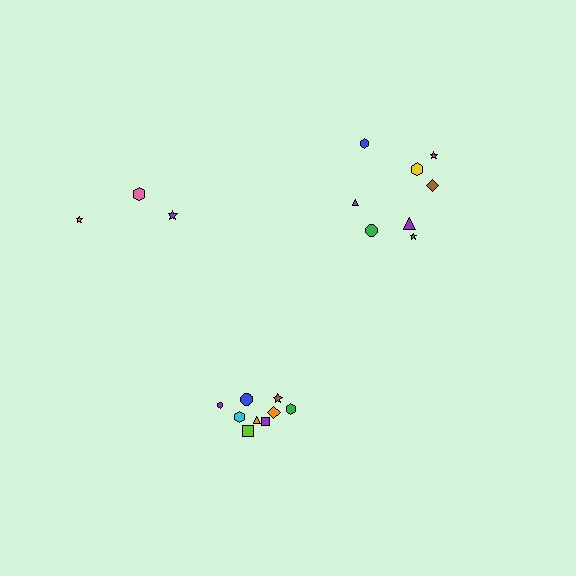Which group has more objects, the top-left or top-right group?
The top-right group.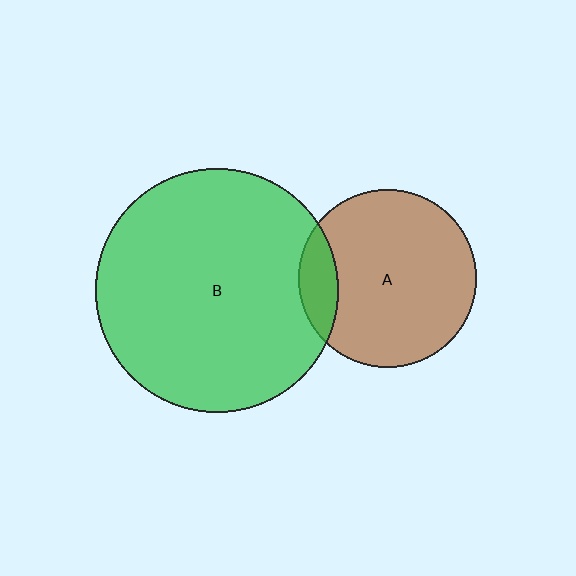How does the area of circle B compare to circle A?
Approximately 1.9 times.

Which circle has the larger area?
Circle B (green).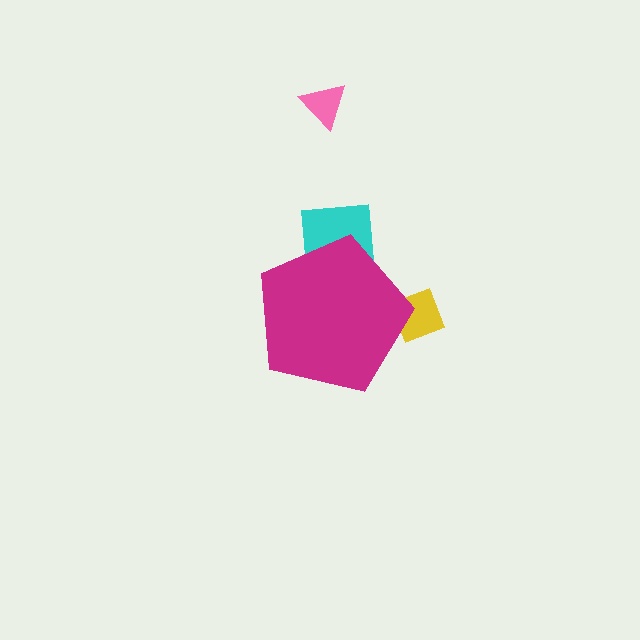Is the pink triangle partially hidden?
No, the pink triangle is fully visible.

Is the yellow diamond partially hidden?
Yes, the yellow diamond is partially hidden behind the magenta pentagon.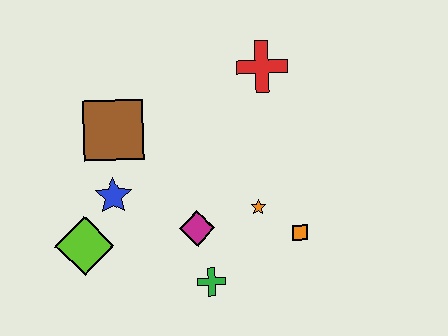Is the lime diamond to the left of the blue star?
Yes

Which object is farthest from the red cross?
The lime diamond is farthest from the red cross.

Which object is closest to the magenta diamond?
The green cross is closest to the magenta diamond.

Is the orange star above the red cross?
No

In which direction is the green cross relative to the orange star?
The green cross is below the orange star.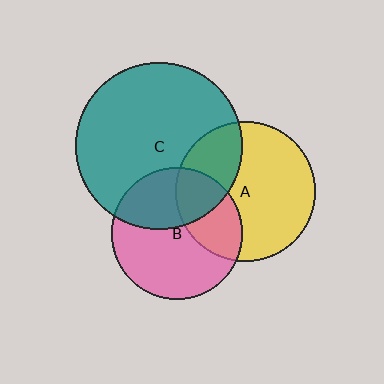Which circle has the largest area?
Circle C (teal).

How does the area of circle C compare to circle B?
Approximately 1.6 times.